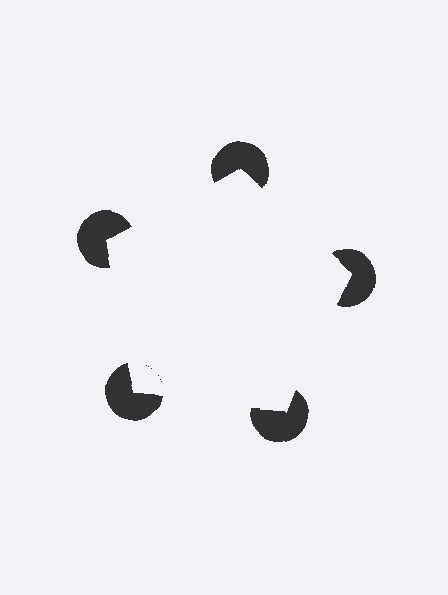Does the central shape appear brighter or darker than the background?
It typically appears slightly brighter than the background, even though no actual brightness change is drawn.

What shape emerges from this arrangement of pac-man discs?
An illusory pentagon — its edges are inferred from the aligned wedge cuts in the pac-man discs, not physically drawn.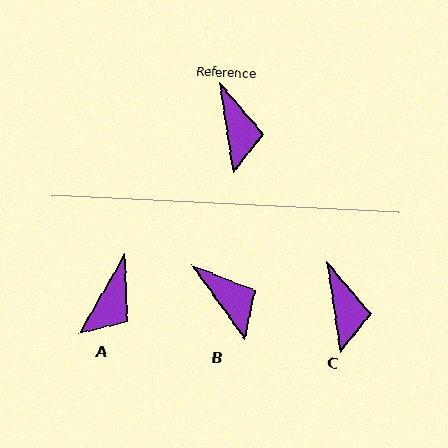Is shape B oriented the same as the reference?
No, it is off by about 28 degrees.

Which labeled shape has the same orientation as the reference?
C.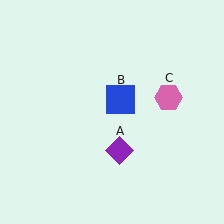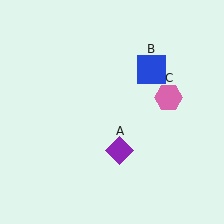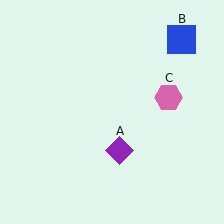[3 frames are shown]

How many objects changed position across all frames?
1 object changed position: blue square (object B).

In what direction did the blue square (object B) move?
The blue square (object B) moved up and to the right.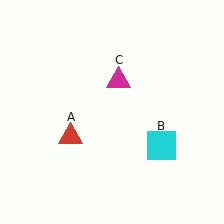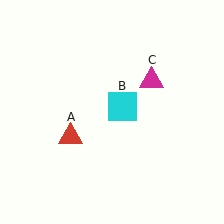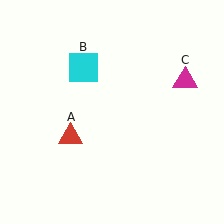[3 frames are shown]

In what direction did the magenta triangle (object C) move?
The magenta triangle (object C) moved right.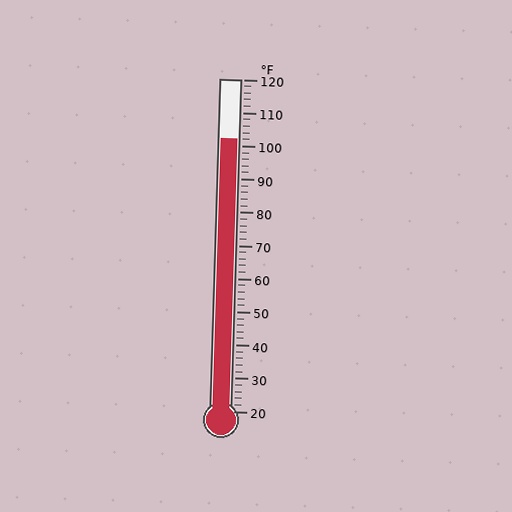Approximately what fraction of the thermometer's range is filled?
The thermometer is filled to approximately 80% of its range.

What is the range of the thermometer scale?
The thermometer scale ranges from 20°F to 120°F.